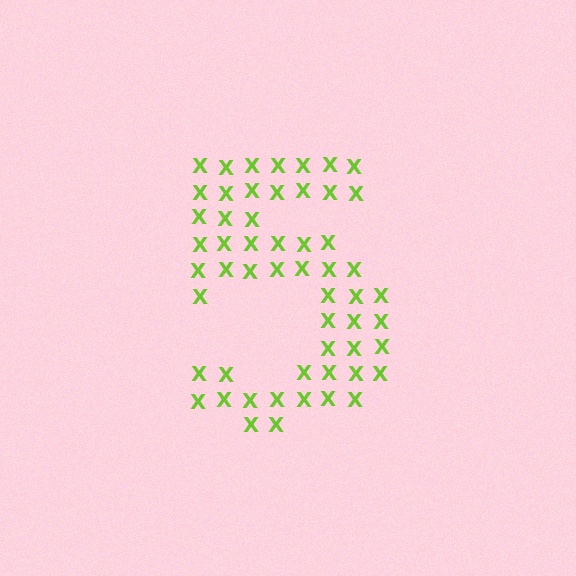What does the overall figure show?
The overall figure shows the digit 5.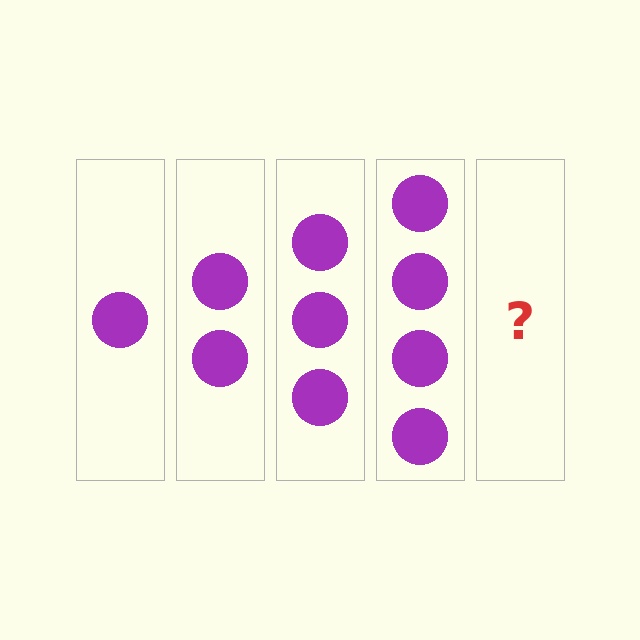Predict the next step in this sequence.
The next step is 5 circles.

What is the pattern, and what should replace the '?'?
The pattern is that each step adds one more circle. The '?' should be 5 circles.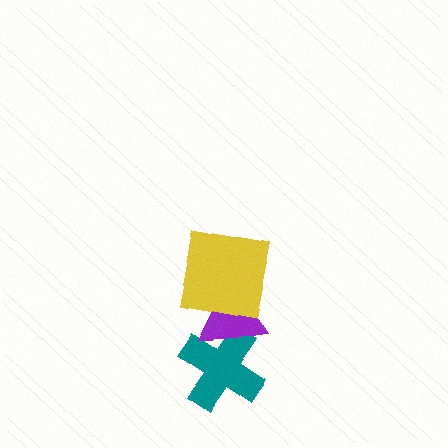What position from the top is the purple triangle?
The purple triangle is 2nd from the top.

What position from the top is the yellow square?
The yellow square is 1st from the top.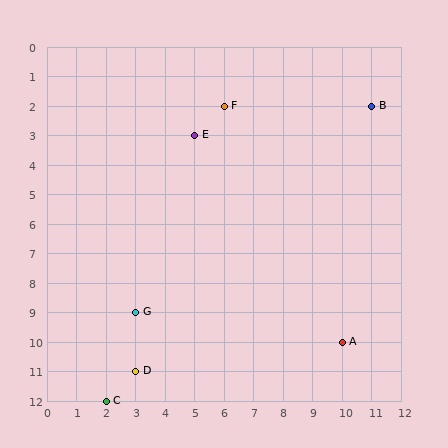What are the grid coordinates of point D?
Point D is at grid coordinates (3, 11).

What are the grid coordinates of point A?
Point A is at grid coordinates (10, 10).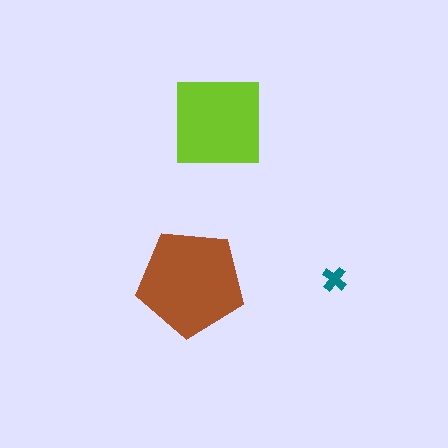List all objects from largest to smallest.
The brown pentagon, the lime square, the teal cross.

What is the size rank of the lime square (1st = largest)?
2nd.